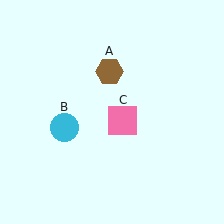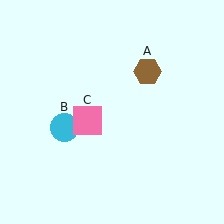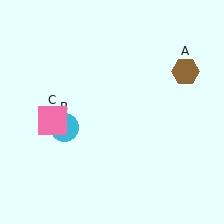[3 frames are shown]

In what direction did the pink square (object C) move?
The pink square (object C) moved left.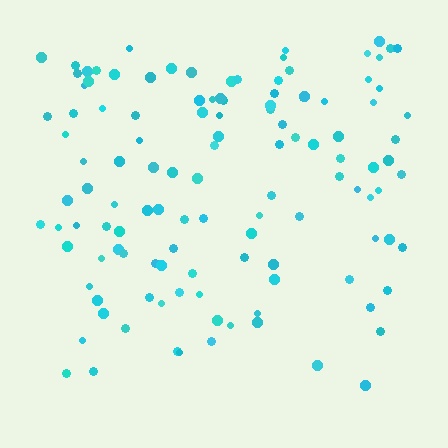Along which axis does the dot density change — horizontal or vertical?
Vertical.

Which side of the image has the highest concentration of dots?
The top.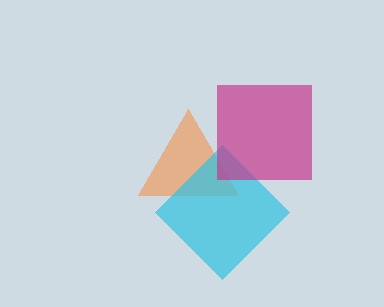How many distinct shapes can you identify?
There are 3 distinct shapes: an orange triangle, a cyan diamond, a magenta square.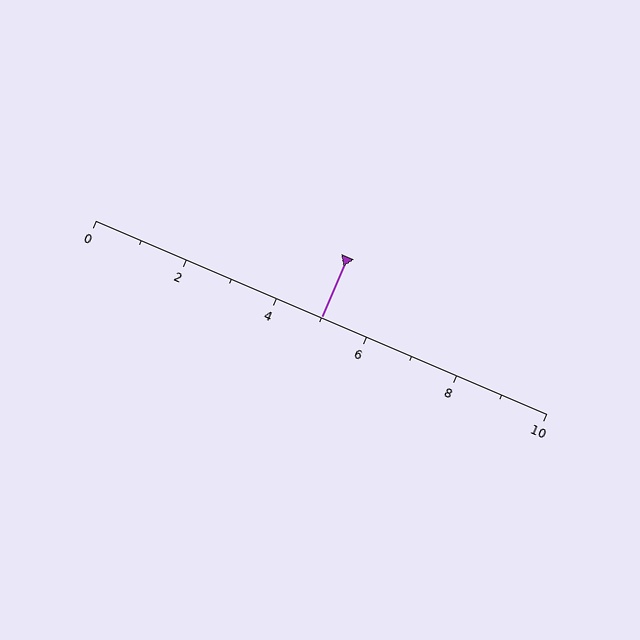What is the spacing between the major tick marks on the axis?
The major ticks are spaced 2 apart.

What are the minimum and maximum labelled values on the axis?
The axis runs from 0 to 10.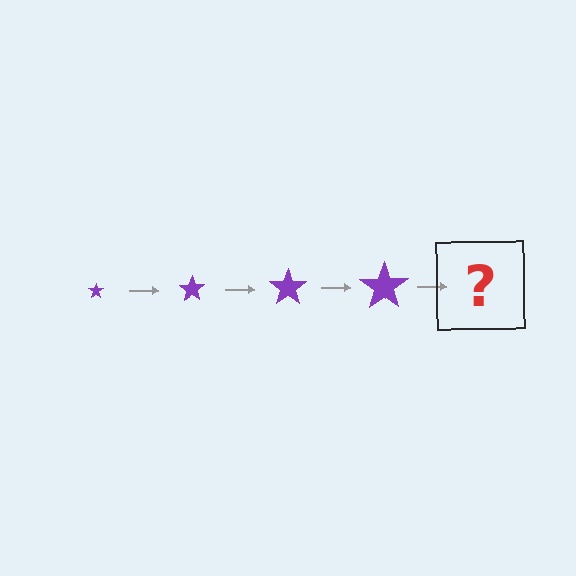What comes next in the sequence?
The next element should be a purple star, larger than the previous one.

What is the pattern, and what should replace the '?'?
The pattern is that the star gets progressively larger each step. The '?' should be a purple star, larger than the previous one.